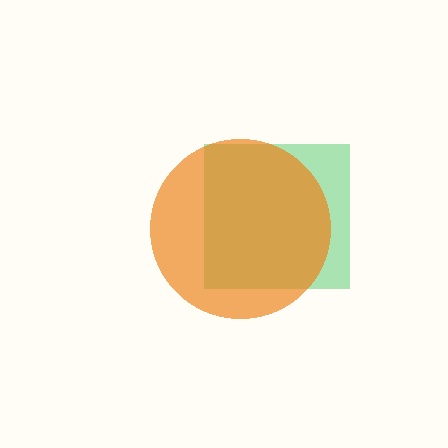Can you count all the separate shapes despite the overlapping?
Yes, there are 2 separate shapes.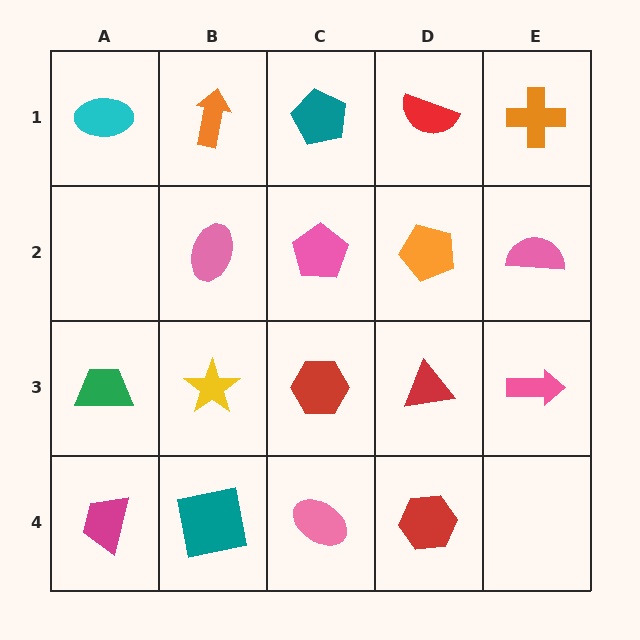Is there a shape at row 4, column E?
No, that cell is empty.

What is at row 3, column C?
A red hexagon.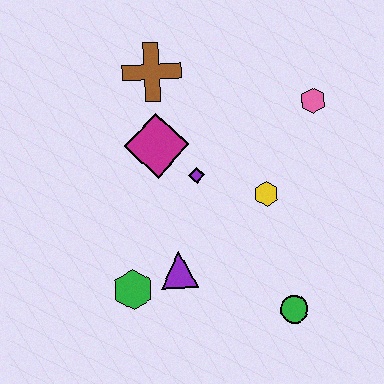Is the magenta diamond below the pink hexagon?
Yes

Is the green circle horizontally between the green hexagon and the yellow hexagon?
No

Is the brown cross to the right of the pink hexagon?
No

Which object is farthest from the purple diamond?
The green circle is farthest from the purple diamond.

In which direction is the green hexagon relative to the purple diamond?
The green hexagon is below the purple diamond.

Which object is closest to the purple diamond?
The magenta diamond is closest to the purple diamond.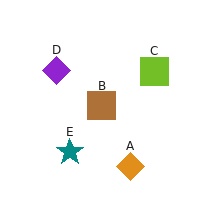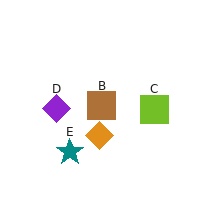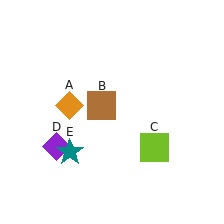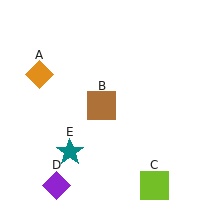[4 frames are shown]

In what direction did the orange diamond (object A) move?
The orange diamond (object A) moved up and to the left.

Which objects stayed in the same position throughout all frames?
Brown square (object B) and teal star (object E) remained stationary.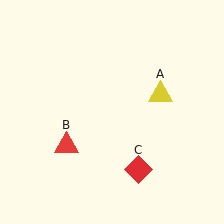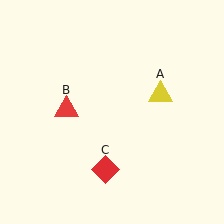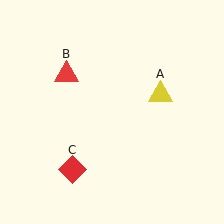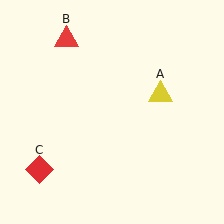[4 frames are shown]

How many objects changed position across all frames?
2 objects changed position: red triangle (object B), red diamond (object C).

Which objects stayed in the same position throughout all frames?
Yellow triangle (object A) remained stationary.